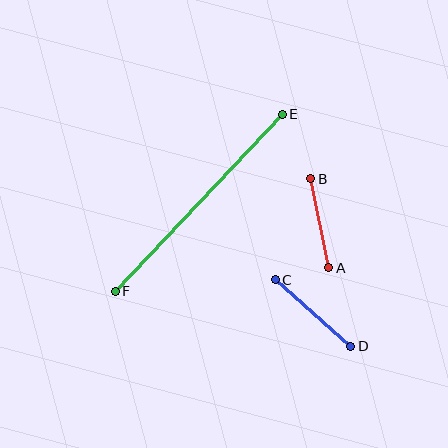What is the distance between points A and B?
The distance is approximately 90 pixels.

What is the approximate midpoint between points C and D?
The midpoint is at approximately (313, 313) pixels.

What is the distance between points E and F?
The distance is approximately 244 pixels.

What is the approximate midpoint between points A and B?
The midpoint is at approximately (320, 223) pixels.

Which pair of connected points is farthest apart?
Points E and F are farthest apart.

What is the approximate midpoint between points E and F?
The midpoint is at approximately (199, 203) pixels.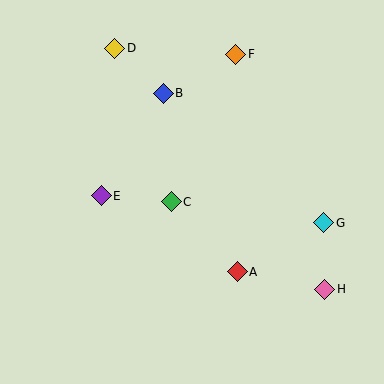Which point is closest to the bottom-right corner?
Point H is closest to the bottom-right corner.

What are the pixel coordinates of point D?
Point D is at (115, 48).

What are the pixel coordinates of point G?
Point G is at (324, 223).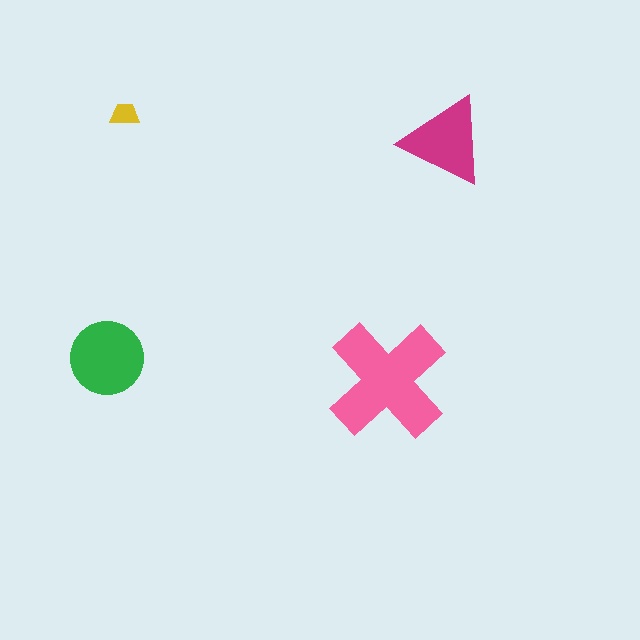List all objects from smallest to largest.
The yellow trapezoid, the magenta triangle, the green circle, the pink cross.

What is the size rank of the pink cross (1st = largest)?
1st.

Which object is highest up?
The yellow trapezoid is topmost.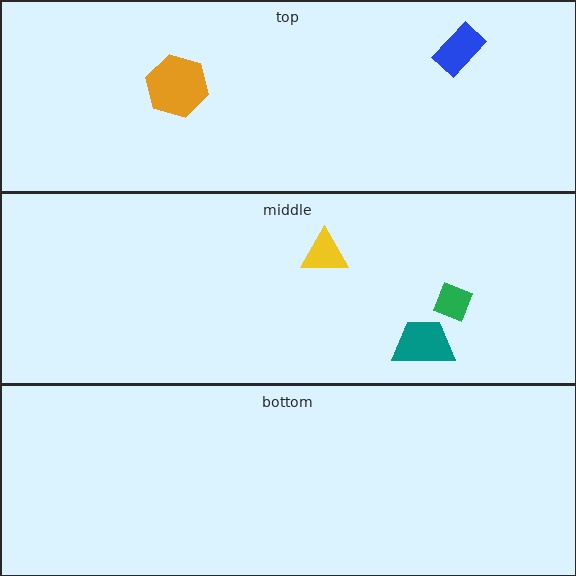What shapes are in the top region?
The orange hexagon, the blue rectangle.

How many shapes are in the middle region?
3.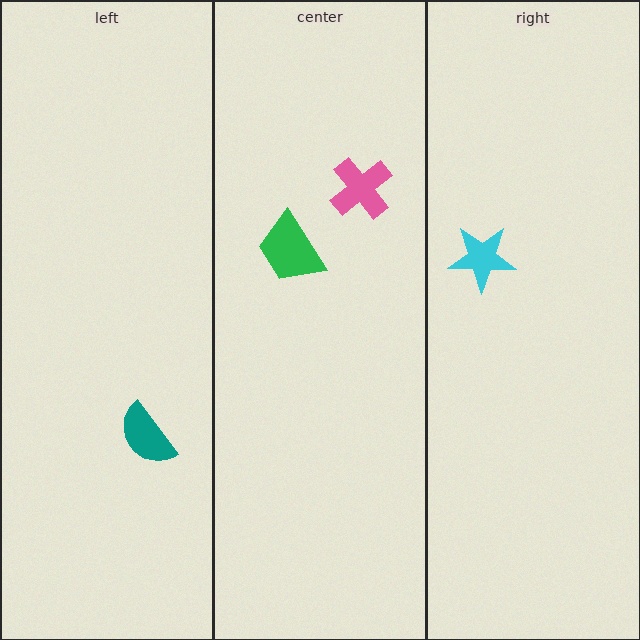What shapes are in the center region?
The green trapezoid, the pink cross.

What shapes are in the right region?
The cyan star.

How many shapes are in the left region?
1.